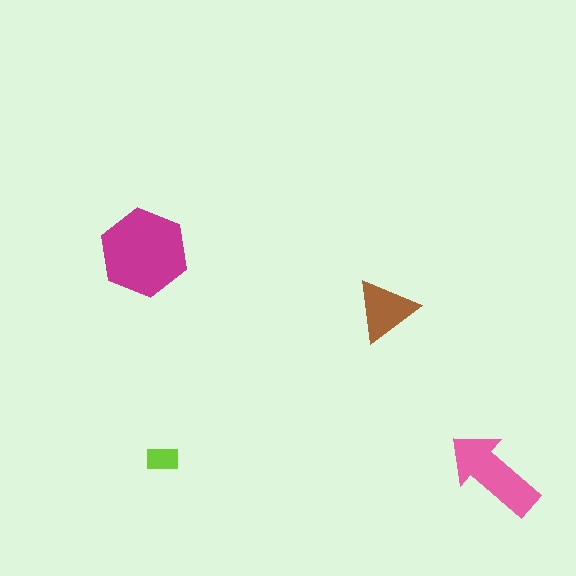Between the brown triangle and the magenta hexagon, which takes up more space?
The magenta hexagon.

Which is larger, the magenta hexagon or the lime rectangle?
The magenta hexagon.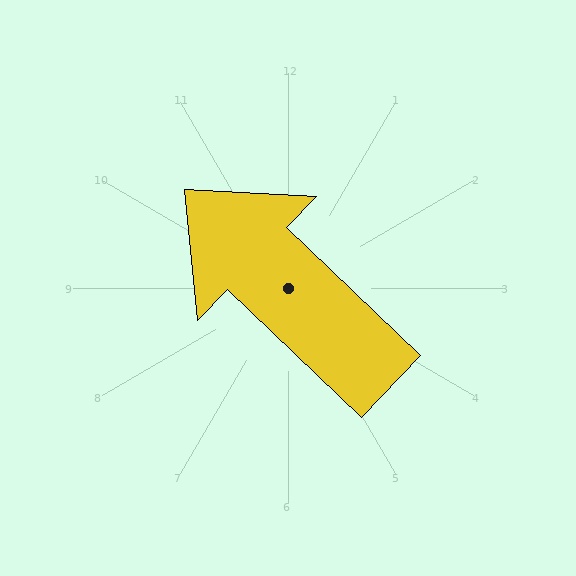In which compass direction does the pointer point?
Northwest.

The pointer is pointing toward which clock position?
Roughly 10 o'clock.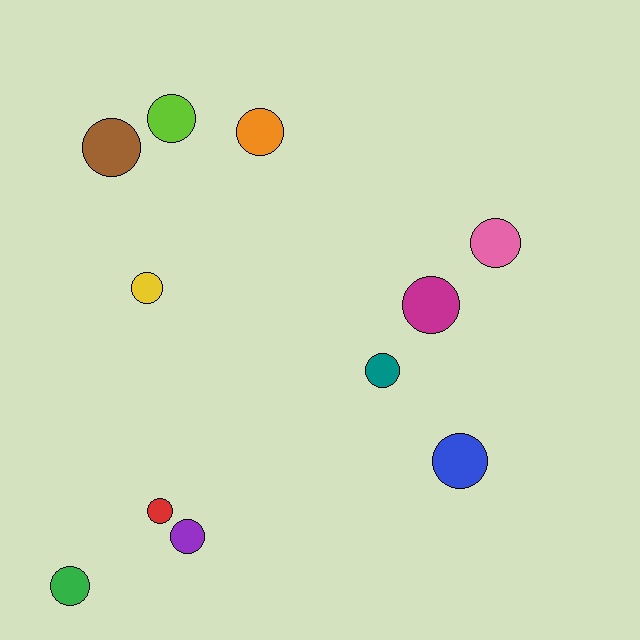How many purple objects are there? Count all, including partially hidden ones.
There is 1 purple object.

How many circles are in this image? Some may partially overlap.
There are 11 circles.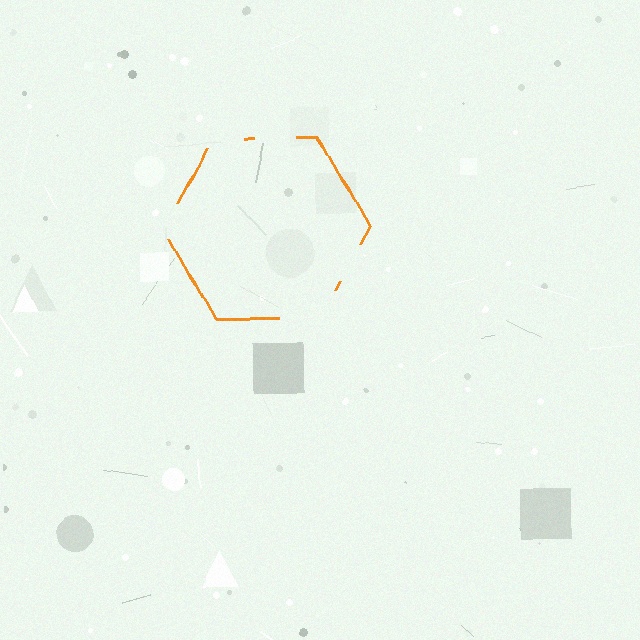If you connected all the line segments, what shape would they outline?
They would outline a hexagon.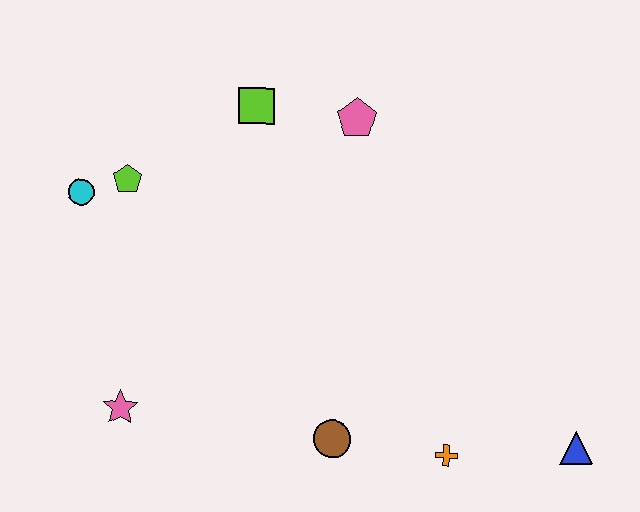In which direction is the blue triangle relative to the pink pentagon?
The blue triangle is below the pink pentagon.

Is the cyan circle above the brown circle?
Yes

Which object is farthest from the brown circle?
The cyan circle is farthest from the brown circle.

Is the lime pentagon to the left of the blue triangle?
Yes